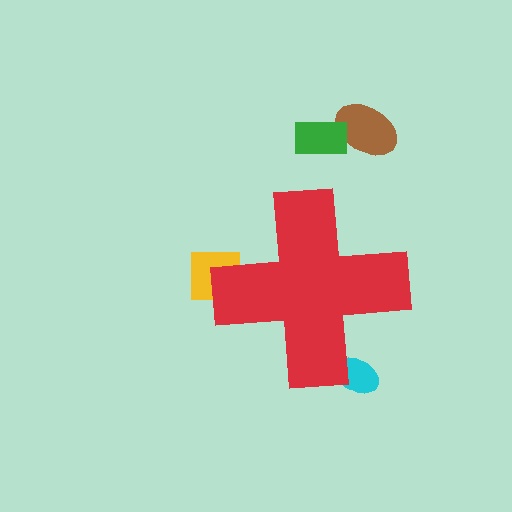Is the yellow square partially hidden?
Yes, the yellow square is partially hidden behind the red cross.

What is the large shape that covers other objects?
A red cross.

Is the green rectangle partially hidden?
No, the green rectangle is fully visible.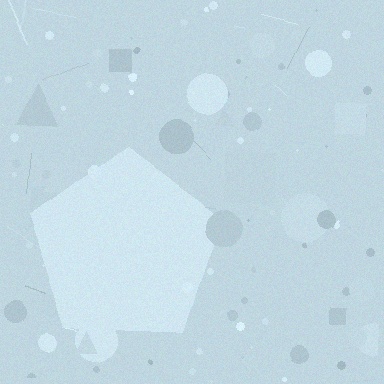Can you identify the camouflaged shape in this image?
The camouflaged shape is a pentagon.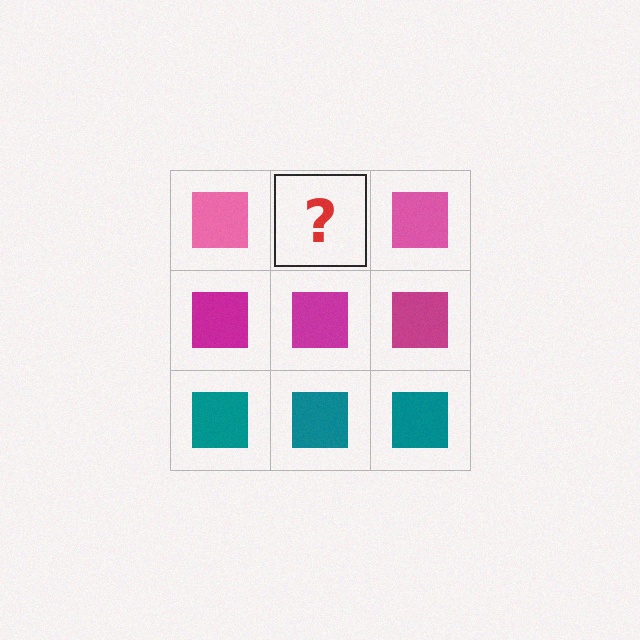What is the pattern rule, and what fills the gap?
The rule is that each row has a consistent color. The gap should be filled with a pink square.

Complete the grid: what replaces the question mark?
The question mark should be replaced with a pink square.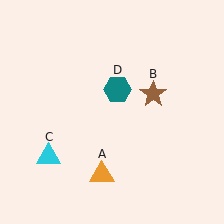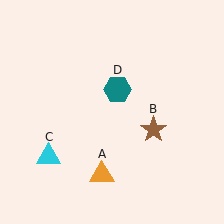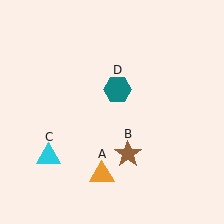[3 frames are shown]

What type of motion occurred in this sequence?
The brown star (object B) rotated clockwise around the center of the scene.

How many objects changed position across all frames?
1 object changed position: brown star (object B).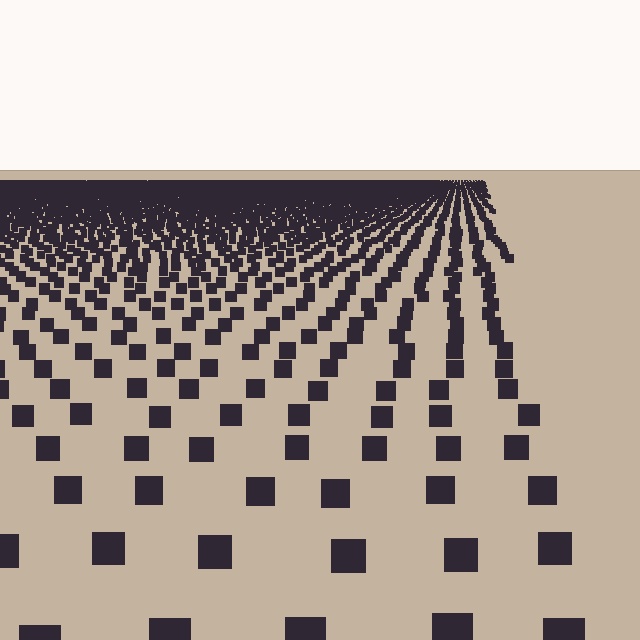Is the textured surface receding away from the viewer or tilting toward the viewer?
The surface is receding away from the viewer. Texture elements get smaller and denser toward the top.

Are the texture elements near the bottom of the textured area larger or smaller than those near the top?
Larger. Near the bottom, elements are closer to the viewer and appear at a bigger on-screen size.